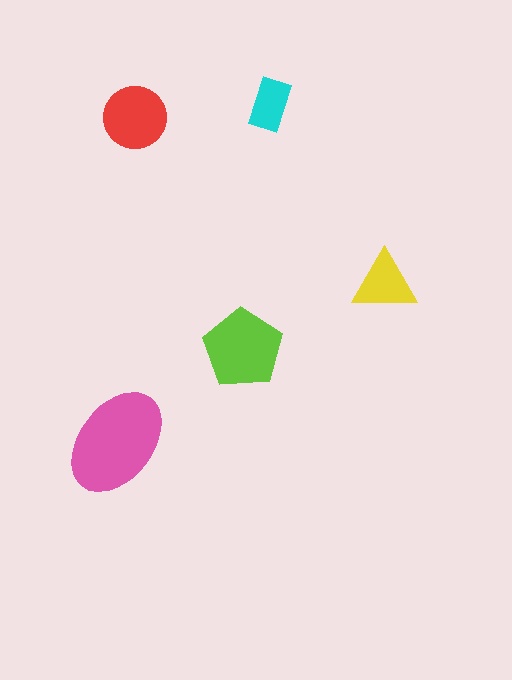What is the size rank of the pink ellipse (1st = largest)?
1st.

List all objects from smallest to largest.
The cyan rectangle, the yellow triangle, the red circle, the lime pentagon, the pink ellipse.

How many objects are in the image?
There are 5 objects in the image.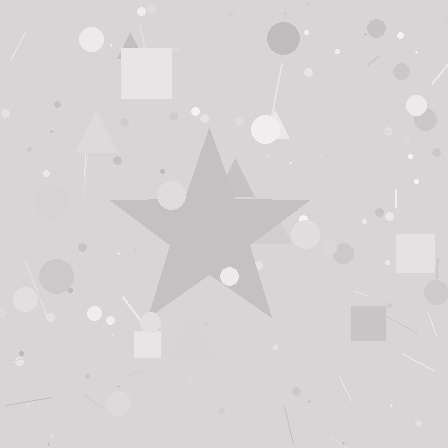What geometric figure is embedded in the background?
A star is embedded in the background.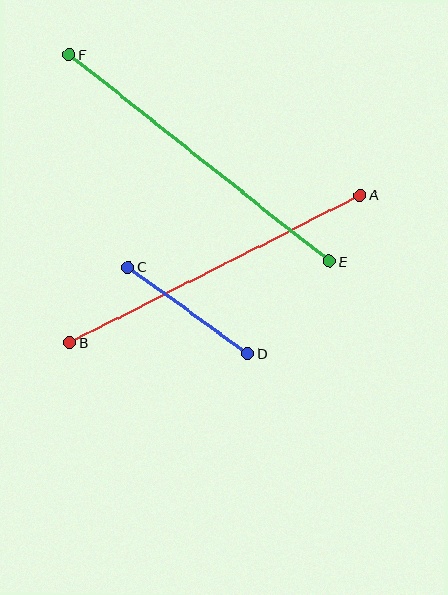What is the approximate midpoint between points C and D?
The midpoint is at approximately (188, 310) pixels.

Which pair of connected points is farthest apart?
Points E and F are farthest apart.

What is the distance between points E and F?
The distance is approximately 332 pixels.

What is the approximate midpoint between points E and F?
The midpoint is at approximately (199, 158) pixels.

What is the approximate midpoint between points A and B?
The midpoint is at approximately (215, 269) pixels.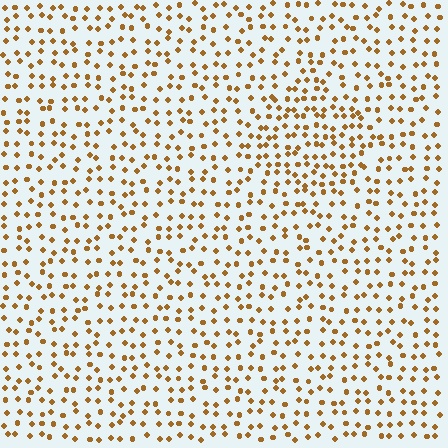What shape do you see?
I see a diamond.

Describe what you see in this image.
The image contains small brown elements arranged at two different densities. A diamond-shaped region is visible where the elements are more densely packed than the surrounding area.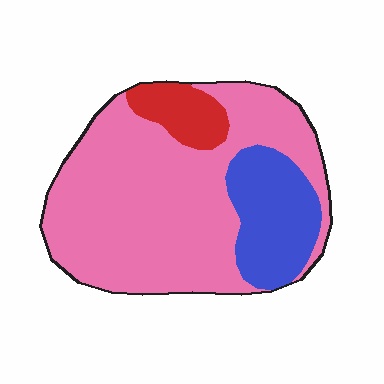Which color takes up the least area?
Red, at roughly 10%.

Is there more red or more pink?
Pink.